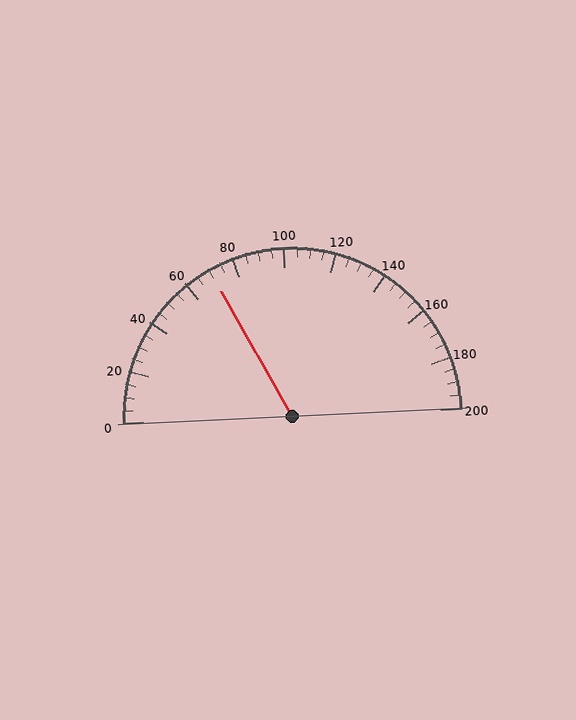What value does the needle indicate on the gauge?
The needle indicates approximately 70.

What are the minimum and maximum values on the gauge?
The gauge ranges from 0 to 200.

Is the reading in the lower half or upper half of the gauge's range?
The reading is in the lower half of the range (0 to 200).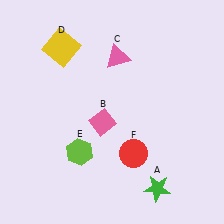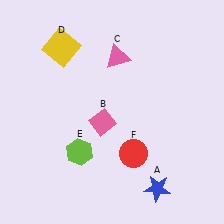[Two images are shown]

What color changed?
The star (A) changed from green in Image 1 to blue in Image 2.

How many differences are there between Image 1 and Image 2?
There is 1 difference between the two images.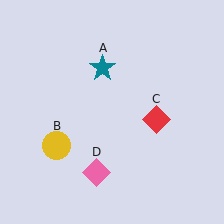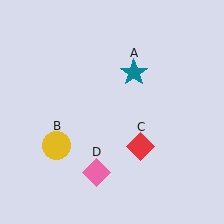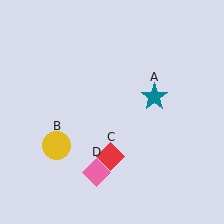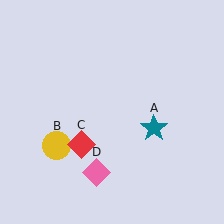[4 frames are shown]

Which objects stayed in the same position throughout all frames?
Yellow circle (object B) and pink diamond (object D) remained stationary.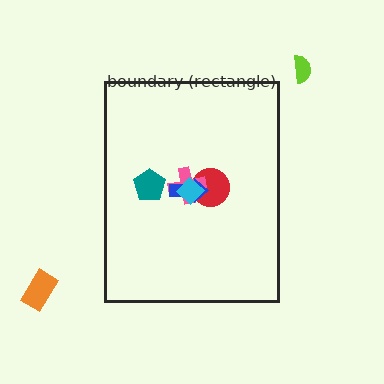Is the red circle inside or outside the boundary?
Inside.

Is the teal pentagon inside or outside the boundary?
Inside.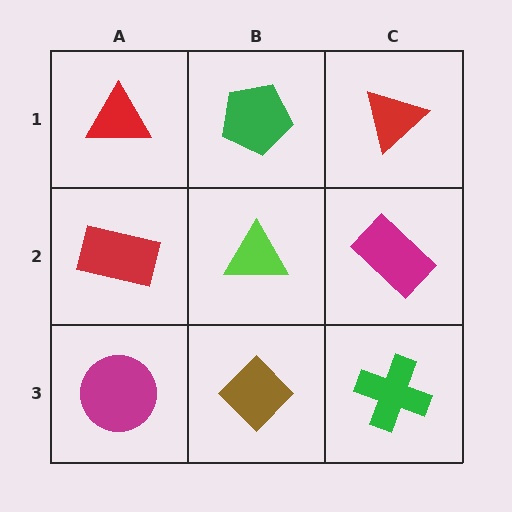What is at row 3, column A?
A magenta circle.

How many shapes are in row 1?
3 shapes.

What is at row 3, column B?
A brown diamond.